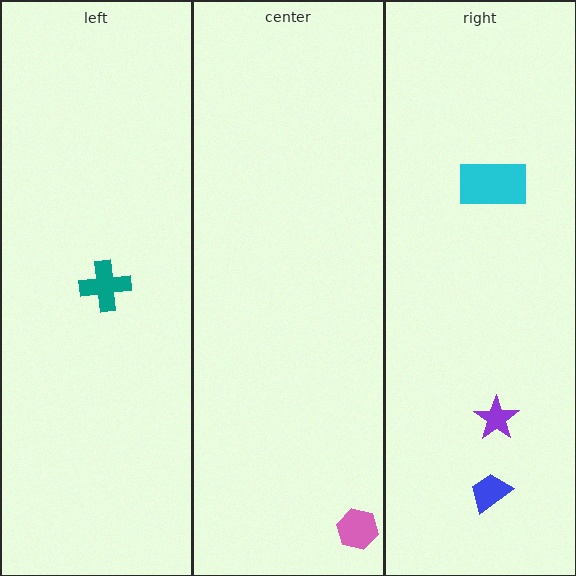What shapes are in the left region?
The teal cross.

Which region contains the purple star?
The right region.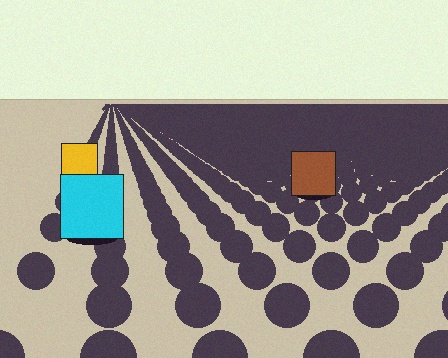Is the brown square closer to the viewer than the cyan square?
No. The cyan square is closer — you can tell from the texture gradient: the ground texture is coarser near it.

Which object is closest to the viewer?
The cyan square is closest. The texture marks near it are larger and more spread out.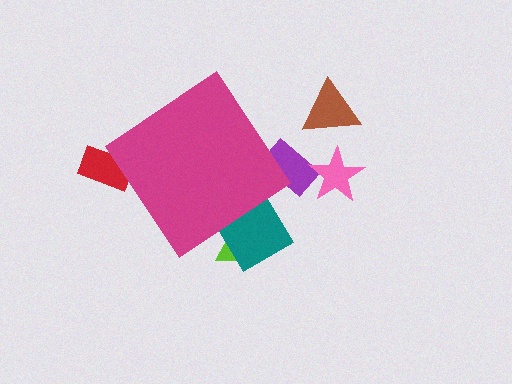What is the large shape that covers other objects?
A magenta diamond.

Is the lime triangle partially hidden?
Yes, the lime triangle is partially hidden behind the magenta diamond.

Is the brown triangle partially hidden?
No, the brown triangle is fully visible.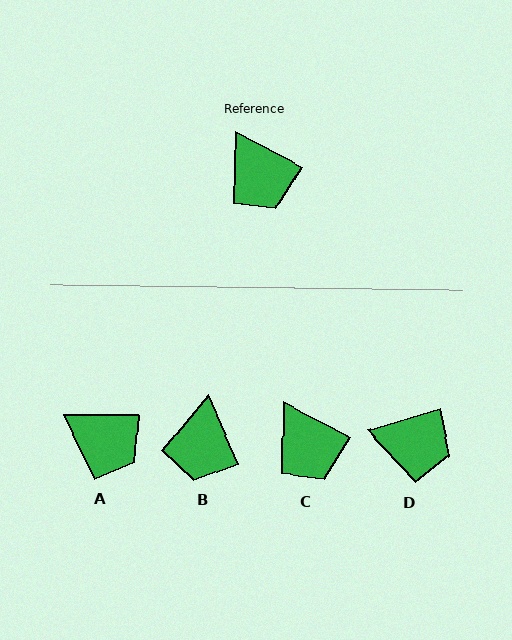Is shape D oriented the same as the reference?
No, it is off by about 44 degrees.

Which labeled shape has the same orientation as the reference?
C.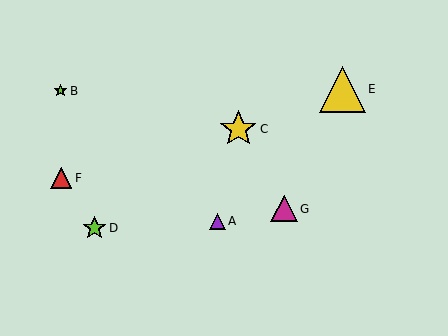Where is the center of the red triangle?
The center of the red triangle is at (61, 178).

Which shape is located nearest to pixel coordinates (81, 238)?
The lime star (labeled D) at (94, 228) is nearest to that location.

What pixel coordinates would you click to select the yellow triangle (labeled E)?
Click at (342, 89) to select the yellow triangle E.